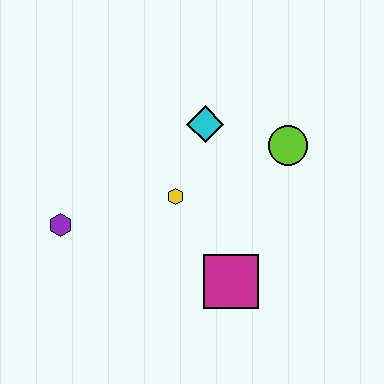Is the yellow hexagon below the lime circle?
Yes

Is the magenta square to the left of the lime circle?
Yes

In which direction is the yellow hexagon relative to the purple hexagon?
The yellow hexagon is to the right of the purple hexagon.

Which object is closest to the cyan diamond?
The yellow hexagon is closest to the cyan diamond.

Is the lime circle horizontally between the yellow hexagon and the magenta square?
No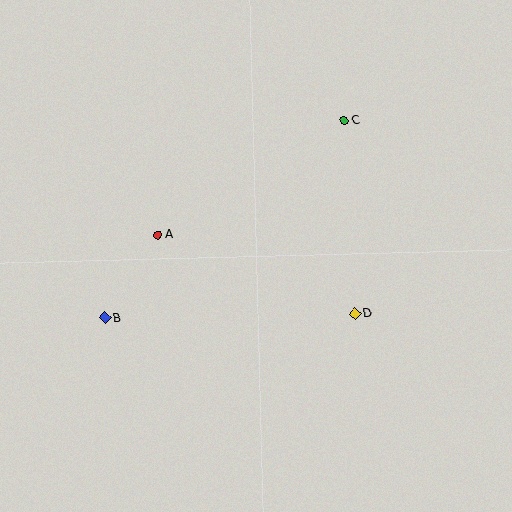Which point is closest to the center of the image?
Point A at (158, 235) is closest to the center.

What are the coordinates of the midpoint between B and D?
The midpoint between B and D is at (230, 316).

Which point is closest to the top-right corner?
Point C is closest to the top-right corner.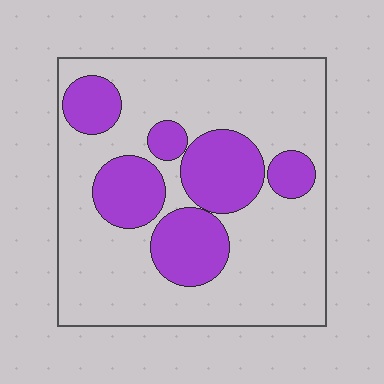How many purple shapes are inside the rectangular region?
6.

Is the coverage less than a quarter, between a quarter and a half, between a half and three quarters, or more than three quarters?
Between a quarter and a half.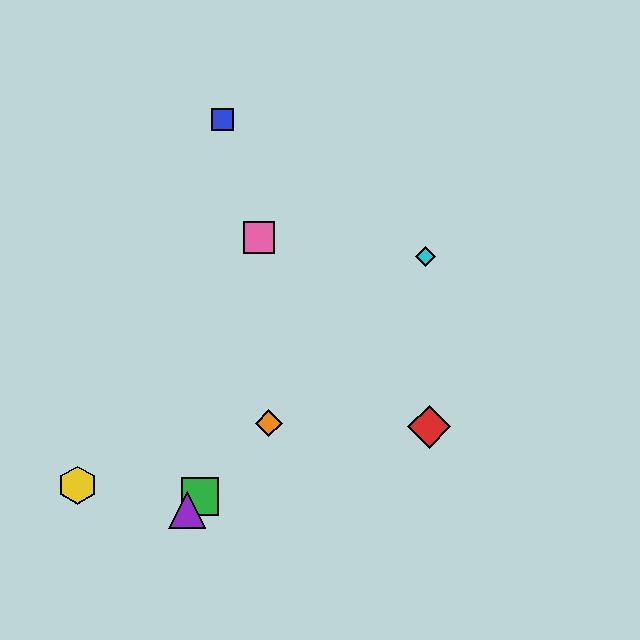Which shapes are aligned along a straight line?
The green square, the purple triangle, the orange diamond, the cyan diamond are aligned along a straight line.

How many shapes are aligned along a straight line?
4 shapes (the green square, the purple triangle, the orange diamond, the cyan diamond) are aligned along a straight line.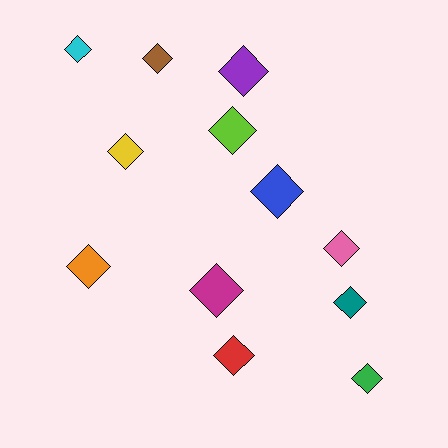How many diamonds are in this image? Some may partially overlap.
There are 12 diamonds.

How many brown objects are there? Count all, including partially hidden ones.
There is 1 brown object.